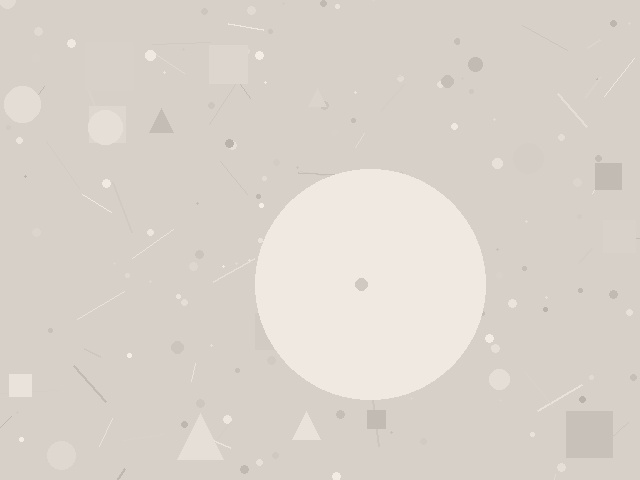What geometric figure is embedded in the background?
A circle is embedded in the background.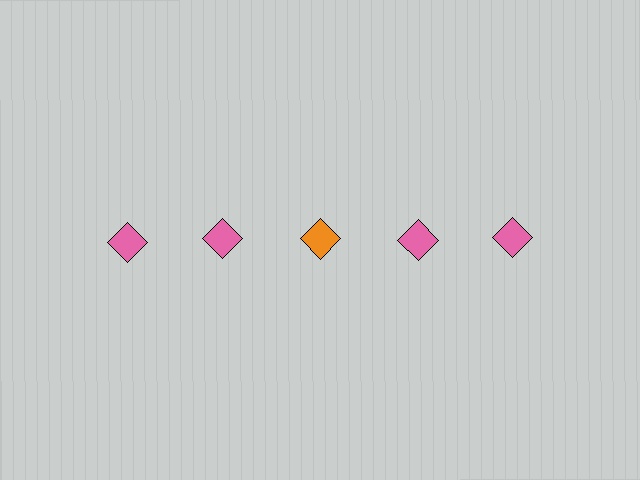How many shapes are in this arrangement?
There are 5 shapes arranged in a grid pattern.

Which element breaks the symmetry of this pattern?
The orange diamond in the top row, center column breaks the symmetry. All other shapes are pink diamonds.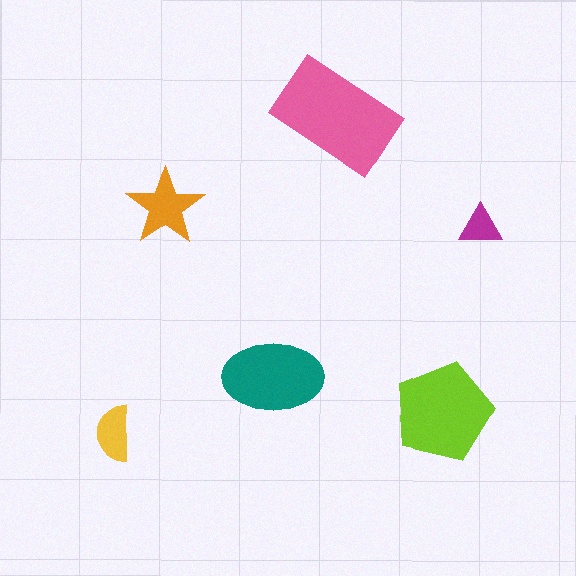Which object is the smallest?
The magenta triangle.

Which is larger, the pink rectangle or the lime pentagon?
The pink rectangle.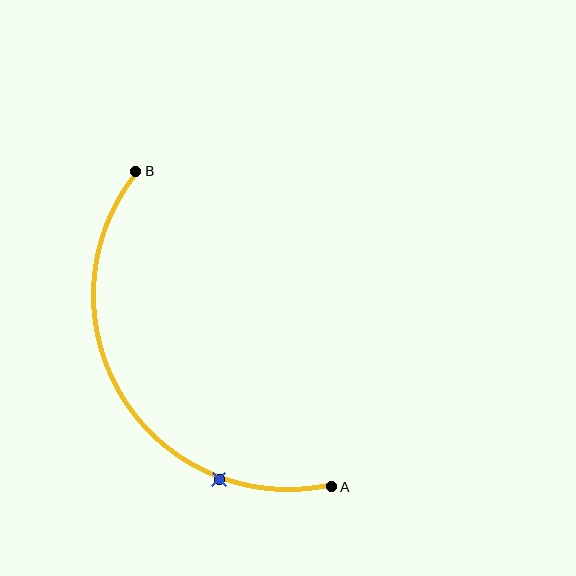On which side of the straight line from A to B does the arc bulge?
The arc bulges to the left of the straight line connecting A and B.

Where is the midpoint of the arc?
The arc midpoint is the point on the curve farthest from the straight line joining A and B. It sits to the left of that line.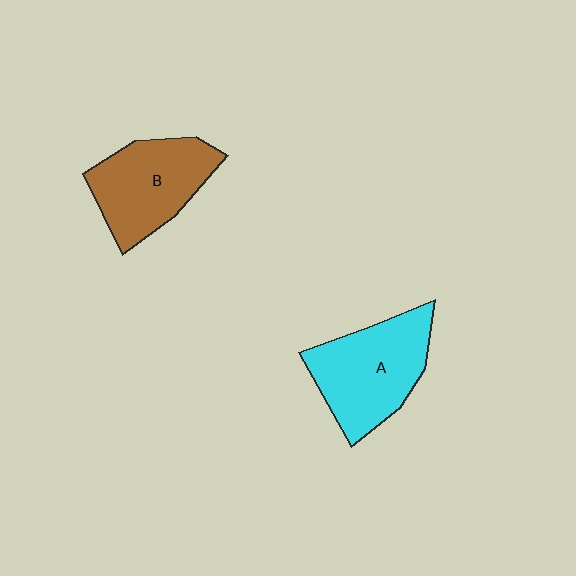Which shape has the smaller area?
Shape B (brown).